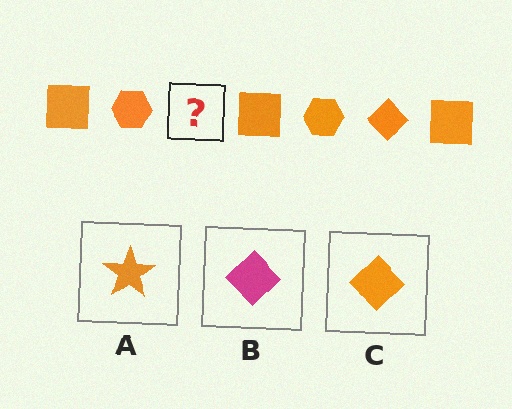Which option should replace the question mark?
Option C.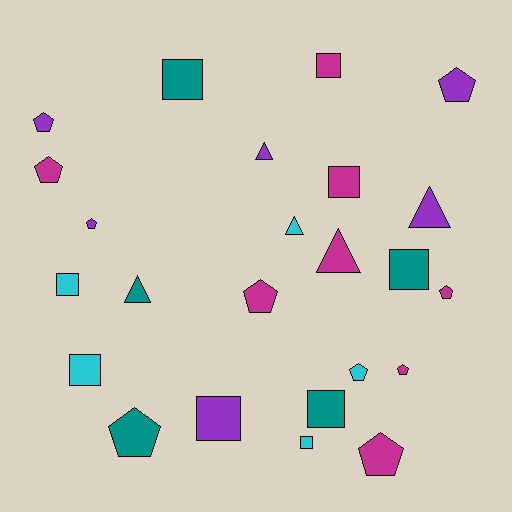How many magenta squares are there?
There are 2 magenta squares.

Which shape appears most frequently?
Pentagon, with 10 objects.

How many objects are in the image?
There are 24 objects.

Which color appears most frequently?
Magenta, with 8 objects.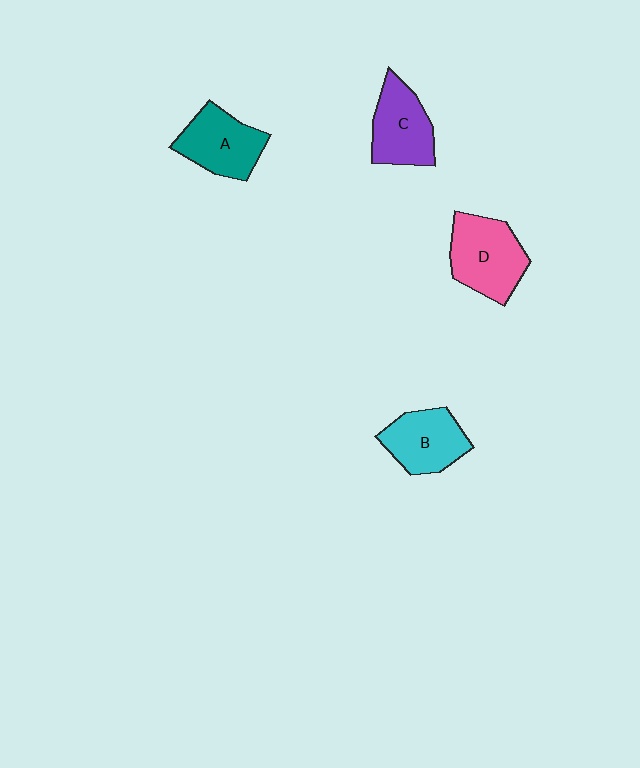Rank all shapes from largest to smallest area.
From largest to smallest: D (pink), A (teal), C (purple), B (cyan).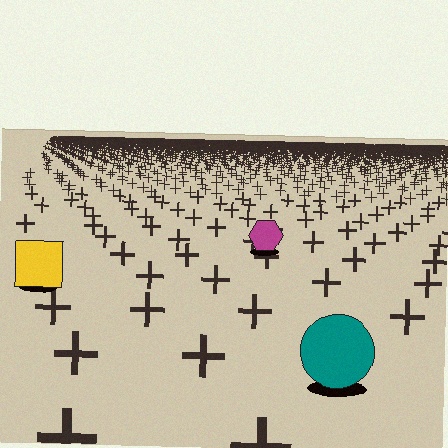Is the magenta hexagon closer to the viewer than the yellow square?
No. The yellow square is closer — you can tell from the texture gradient: the ground texture is coarser near it.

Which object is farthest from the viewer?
The magenta hexagon is farthest from the viewer. It appears smaller and the ground texture around it is denser.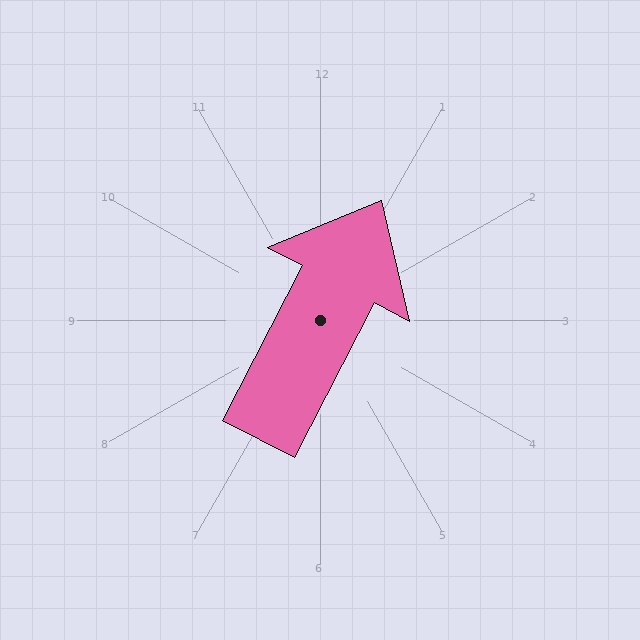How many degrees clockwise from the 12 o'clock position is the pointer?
Approximately 27 degrees.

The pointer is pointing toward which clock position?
Roughly 1 o'clock.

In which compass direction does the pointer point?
Northeast.